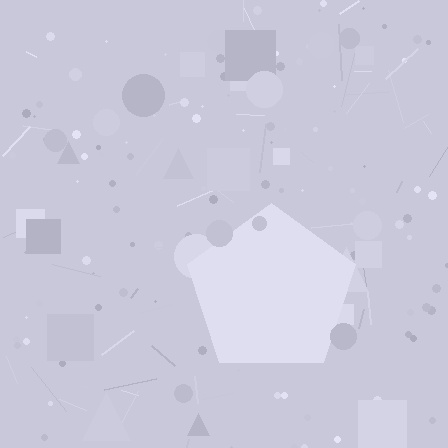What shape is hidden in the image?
A pentagon is hidden in the image.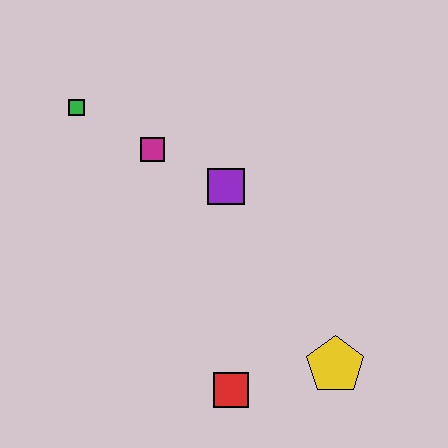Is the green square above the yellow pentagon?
Yes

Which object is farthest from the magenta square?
The yellow pentagon is farthest from the magenta square.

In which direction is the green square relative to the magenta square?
The green square is to the left of the magenta square.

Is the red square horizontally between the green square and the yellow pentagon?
Yes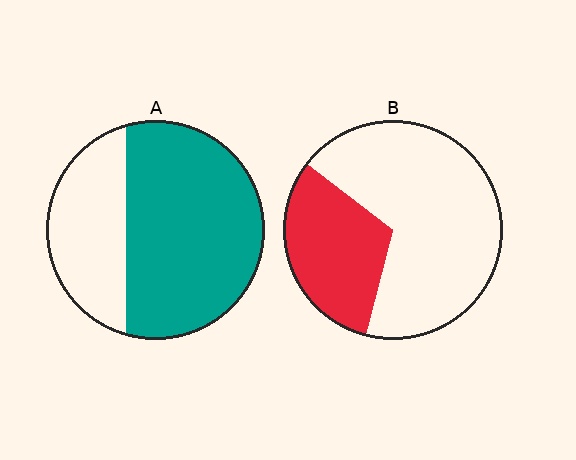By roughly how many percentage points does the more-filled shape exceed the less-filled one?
By roughly 35 percentage points (A over B).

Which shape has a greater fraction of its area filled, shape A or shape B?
Shape A.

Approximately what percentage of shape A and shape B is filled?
A is approximately 65% and B is approximately 30%.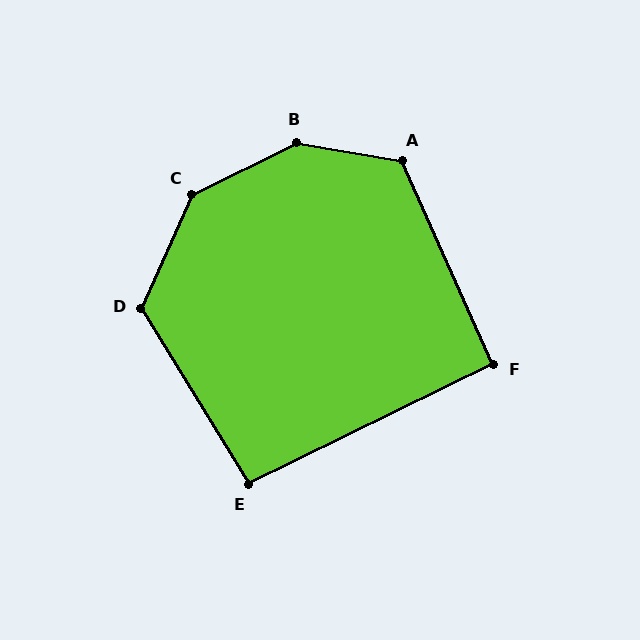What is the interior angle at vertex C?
Approximately 141 degrees (obtuse).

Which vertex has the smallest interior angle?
F, at approximately 92 degrees.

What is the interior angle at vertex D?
Approximately 125 degrees (obtuse).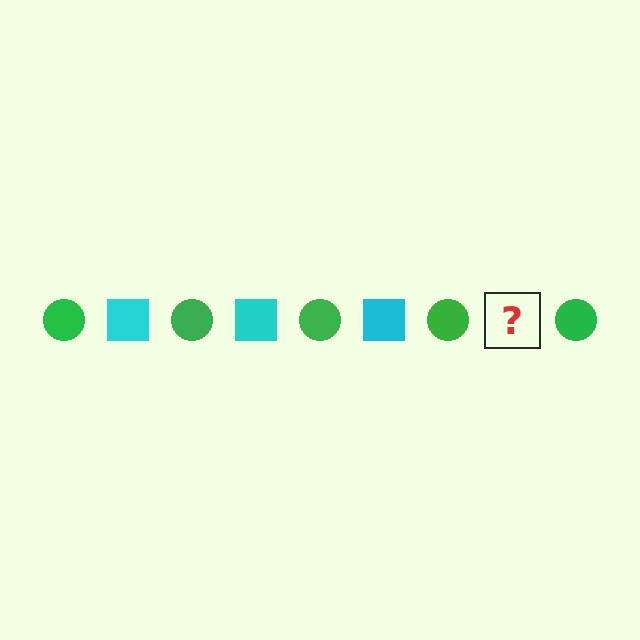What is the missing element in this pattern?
The missing element is a cyan square.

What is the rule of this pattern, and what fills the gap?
The rule is that the pattern alternates between green circle and cyan square. The gap should be filled with a cyan square.